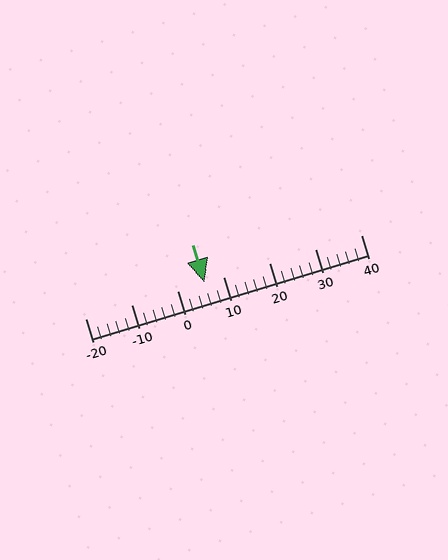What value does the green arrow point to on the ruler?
The green arrow points to approximately 6.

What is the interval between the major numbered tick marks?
The major tick marks are spaced 10 units apart.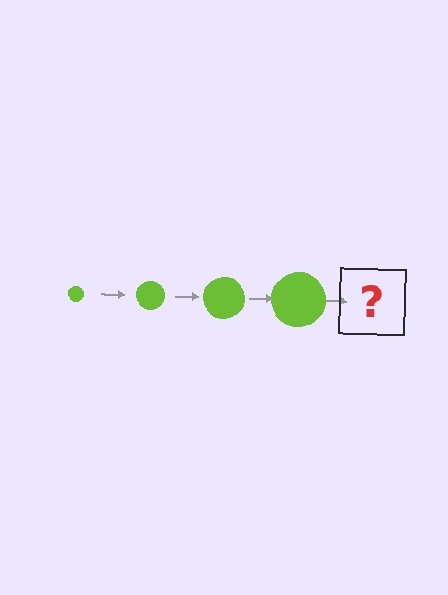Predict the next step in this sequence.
The next step is a lime circle, larger than the previous one.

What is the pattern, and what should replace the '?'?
The pattern is that the circle gets progressively larger each step. The '?' should be a lime circle, larger than the previous one.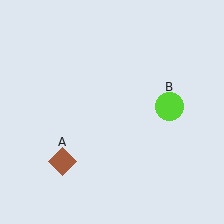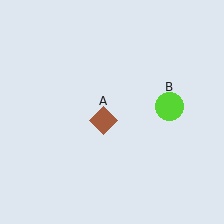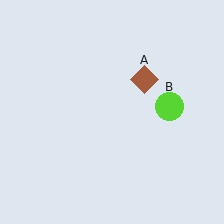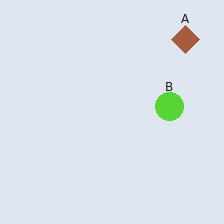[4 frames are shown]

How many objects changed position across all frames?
1 object changed position: brown diamond (object A).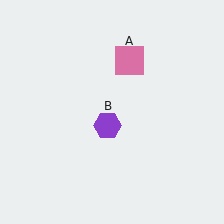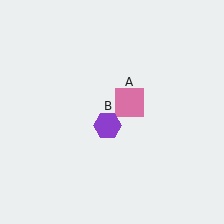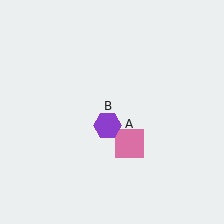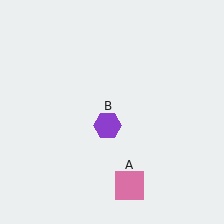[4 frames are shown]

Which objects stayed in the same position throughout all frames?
Purple hexagon (object B) remained stationary.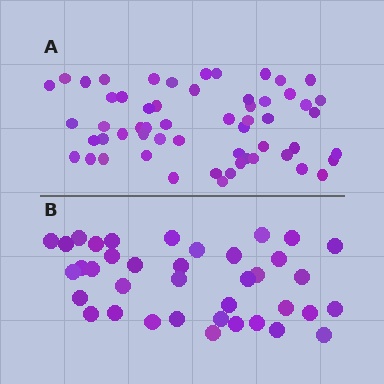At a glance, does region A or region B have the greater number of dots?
Region A (the top region) has more dots.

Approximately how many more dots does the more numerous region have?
Region A has approximately 20 more dots than region B.